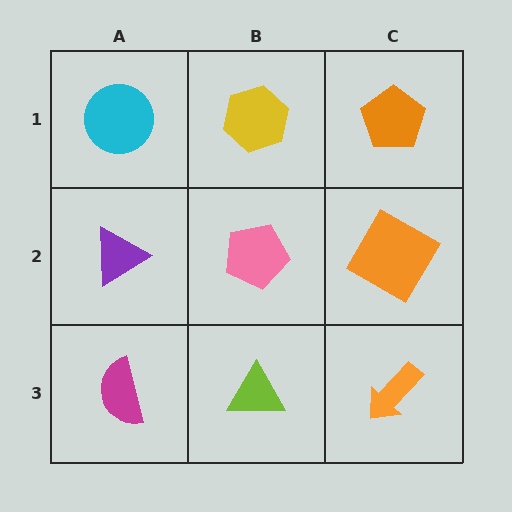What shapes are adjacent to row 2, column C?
An orange pentagon (row 1, column C), an orange arrow (row 3, column C), a pink pentagon (row 2, column B).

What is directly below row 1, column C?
An orange diamond.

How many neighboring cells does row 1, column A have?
2.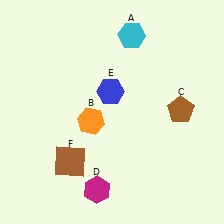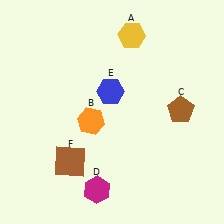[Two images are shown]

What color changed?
The hexagon (A) changed from cyan in Image 1 to yellow in Image 2.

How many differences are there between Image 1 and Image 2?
There is 1 difference between the two images.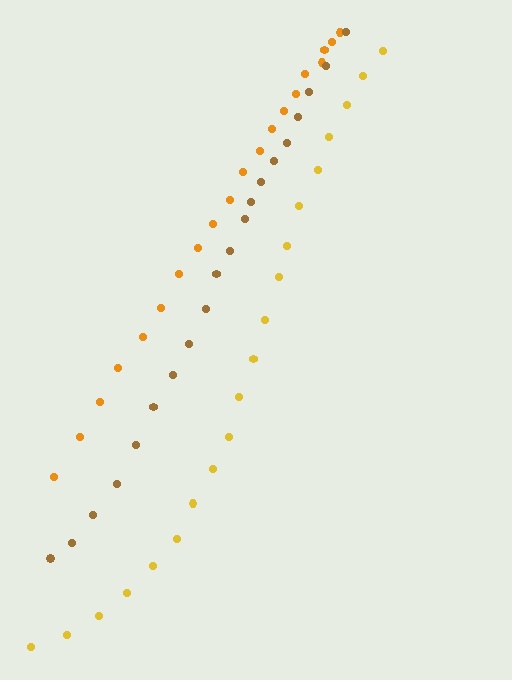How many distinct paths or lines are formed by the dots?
There are 3 distinct paths.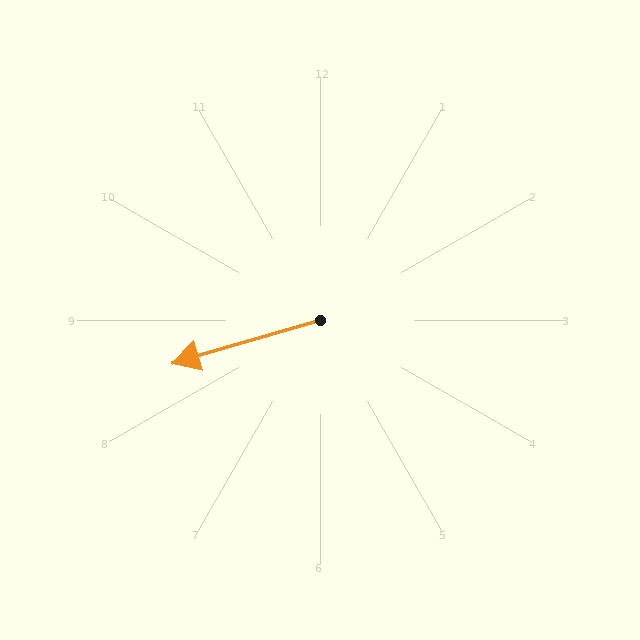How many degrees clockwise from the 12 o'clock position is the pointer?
Approximately 254 degrees.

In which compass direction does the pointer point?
West.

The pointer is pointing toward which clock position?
Roughly 8 o'clock.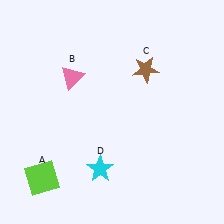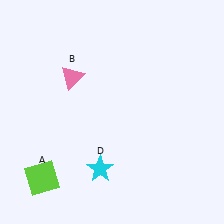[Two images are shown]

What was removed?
The brown star (C) was removed in Image 2.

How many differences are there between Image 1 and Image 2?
There is 1 difference between the two images.